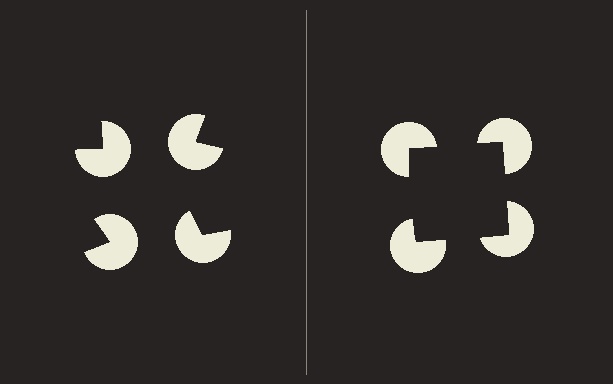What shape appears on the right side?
An illusory square.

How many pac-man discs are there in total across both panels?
8 — 4 on each side.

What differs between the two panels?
The pac-man discs are positioned identically on both sides; only the wedge orientations differ. On the right they align to a square; on the left they are misaligned.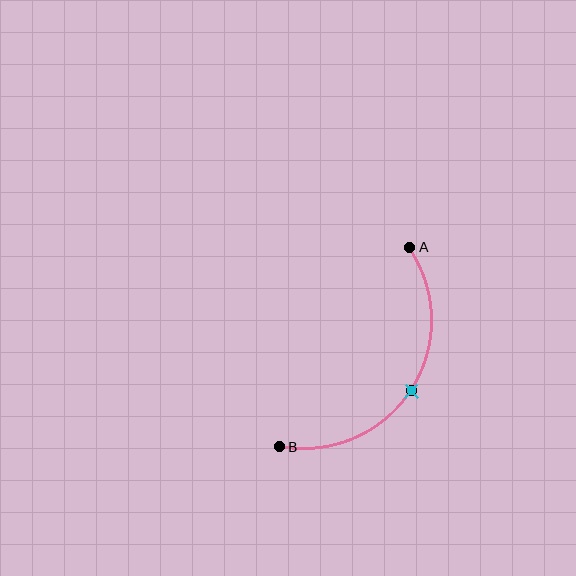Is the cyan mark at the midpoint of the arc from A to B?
Yes. The cyan mark lies on the arc at equal arc-length from both A and B — it is the arc midpoint.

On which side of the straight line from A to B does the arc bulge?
The arc bulges to the right of the straight line connecting A and B.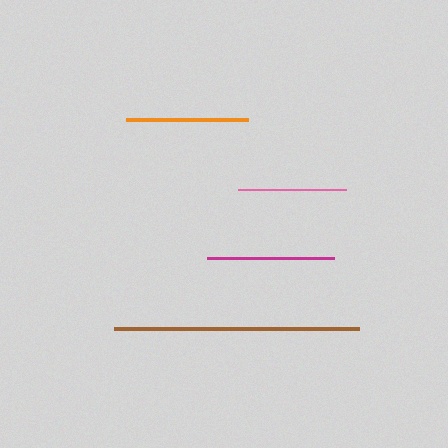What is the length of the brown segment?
The brown segment is approximately 245 pixels long.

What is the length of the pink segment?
The pink segment is approximately 108 pixels long.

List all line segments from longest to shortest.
From longest to shortest: brown, magenta, orange, pink.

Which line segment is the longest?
The brown line is the longest at approximately 245 pixels.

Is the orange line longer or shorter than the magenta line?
The magenta line is longer than the orange line.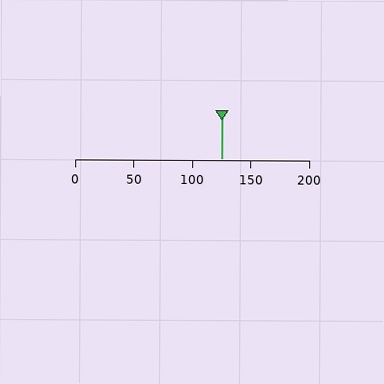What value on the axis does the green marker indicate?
The marker indicates approximately 125.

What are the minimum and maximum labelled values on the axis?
The axis runs from 0 to 200.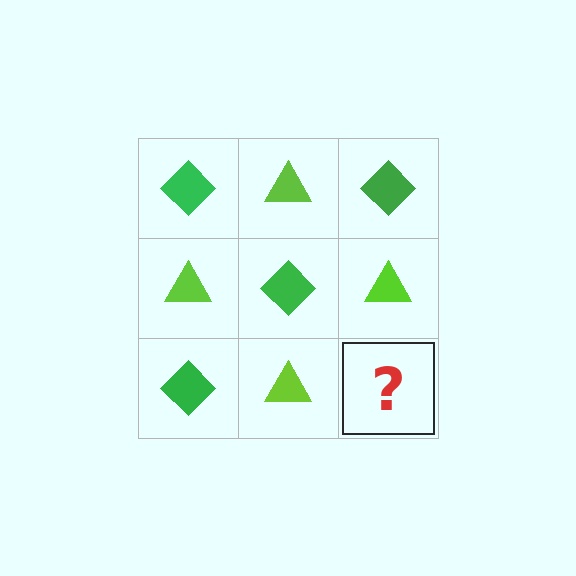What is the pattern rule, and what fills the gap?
The rule is that it alternates green diamond and lime triangle in a checkerboard pattern. The gap should be filled with a green diamond.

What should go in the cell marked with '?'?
The missing cell should contain a green diamond.